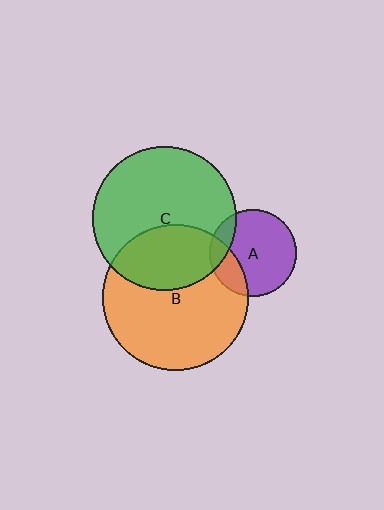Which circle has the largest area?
Circle B (orange).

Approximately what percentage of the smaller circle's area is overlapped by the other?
Approximately 15%.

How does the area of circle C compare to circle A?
Approximately 2.7 times.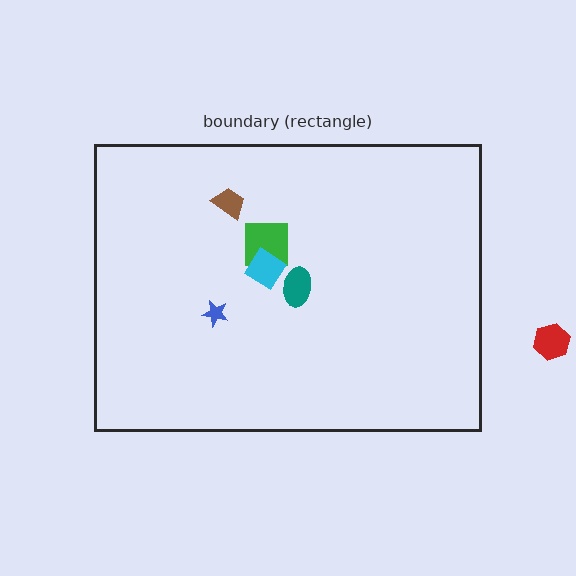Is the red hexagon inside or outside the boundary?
Outside.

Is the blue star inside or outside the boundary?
Inside.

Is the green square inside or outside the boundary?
Inside.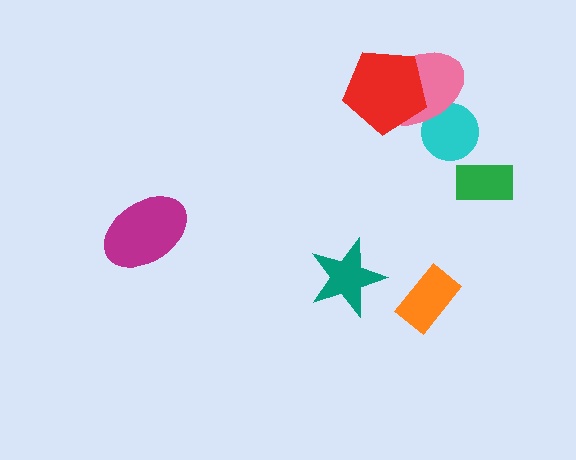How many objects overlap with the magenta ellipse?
0 objects overlap with the magenta ellipse.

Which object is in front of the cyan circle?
The pink ellipse is in front of the cyan circle.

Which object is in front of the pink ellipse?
The red pentagon is in front of the pink ellipse.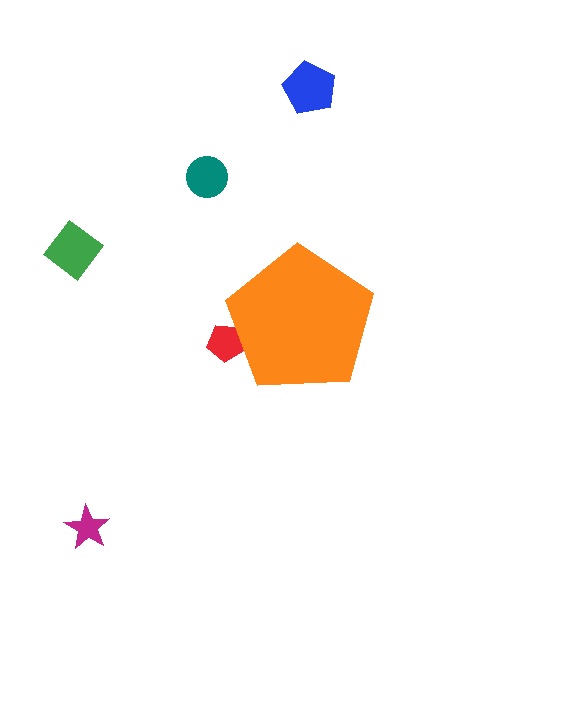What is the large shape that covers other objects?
An orange pentagon.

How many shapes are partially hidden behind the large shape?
1 shape is partially hidden.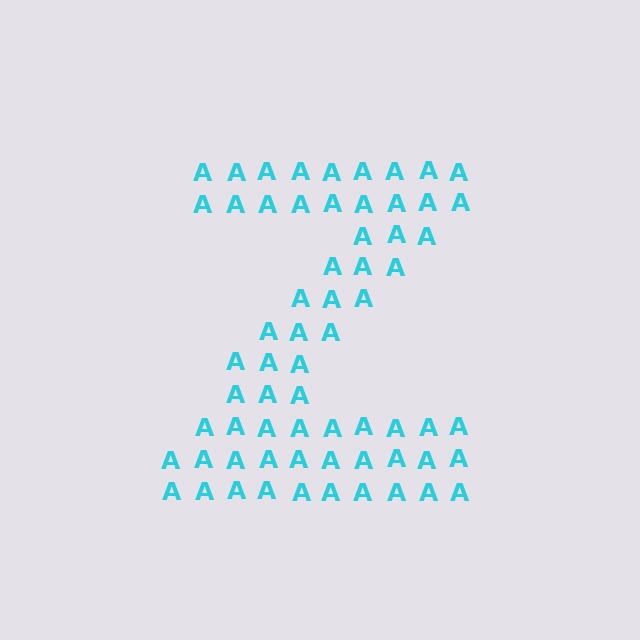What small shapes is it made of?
It is made of small letter A's.